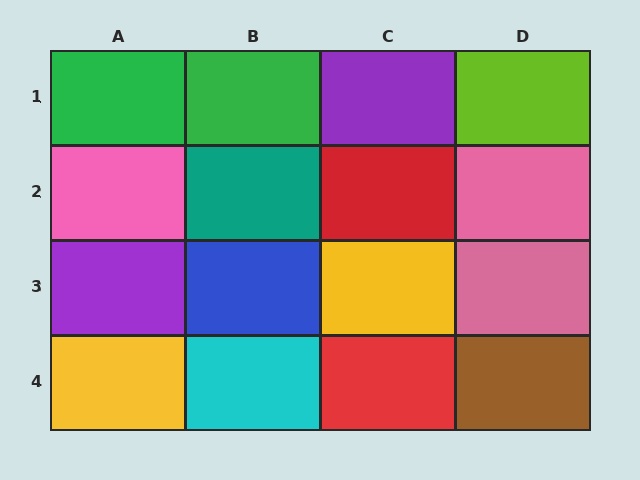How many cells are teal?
1 cell is teal.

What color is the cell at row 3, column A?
Purple.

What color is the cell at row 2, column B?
Teal.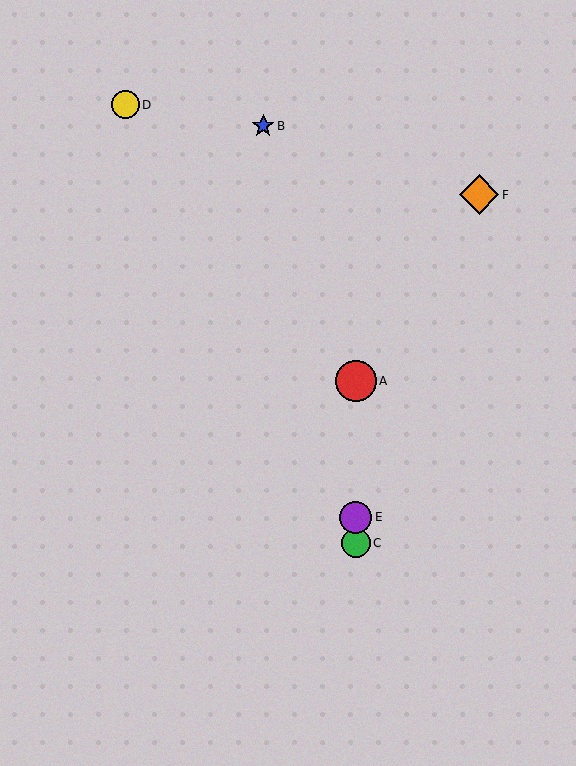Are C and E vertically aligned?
Yes, both are at x≈356.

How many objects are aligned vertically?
3 objects (A, C, E) are aligned vertically.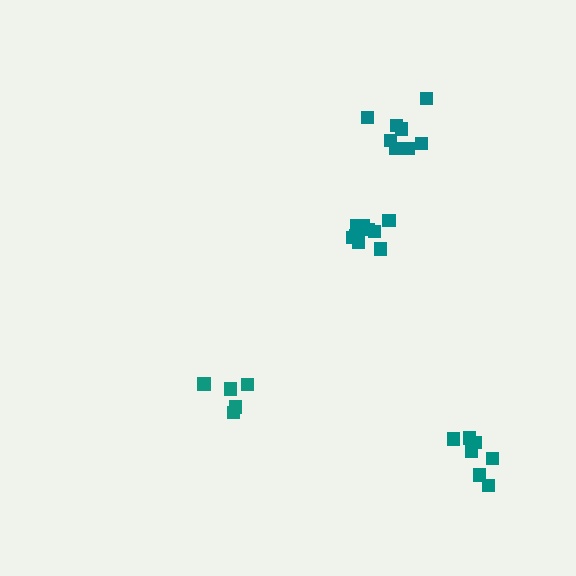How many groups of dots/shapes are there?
There are 4 groups.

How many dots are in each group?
Group 1: 10 dots, Group 2: 5 dots, Group 3: 7 dots, Group 4: 8 dots (30 total).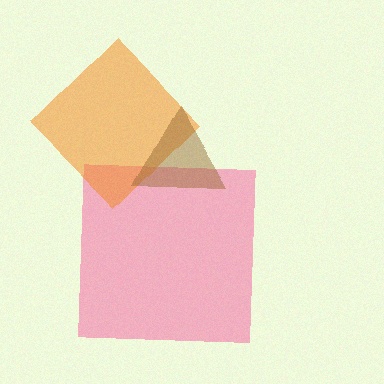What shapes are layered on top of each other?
The layered shapes are: a pink square, an orange diamond, a brown triangle.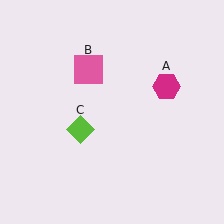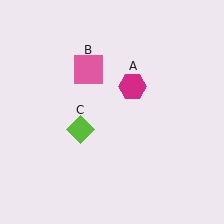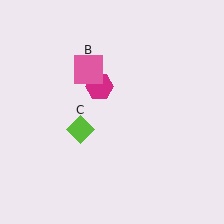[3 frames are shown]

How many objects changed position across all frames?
1 object changed position: magenta hexagon (object A).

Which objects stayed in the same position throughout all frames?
Pink square (object B) and lime diamond (object C) remained stationary.